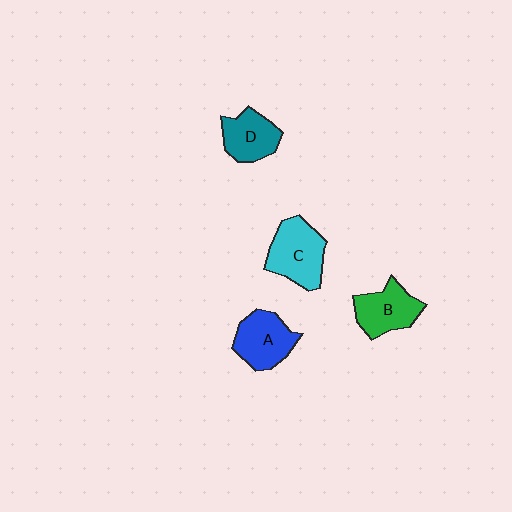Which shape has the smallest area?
Shape D (teal).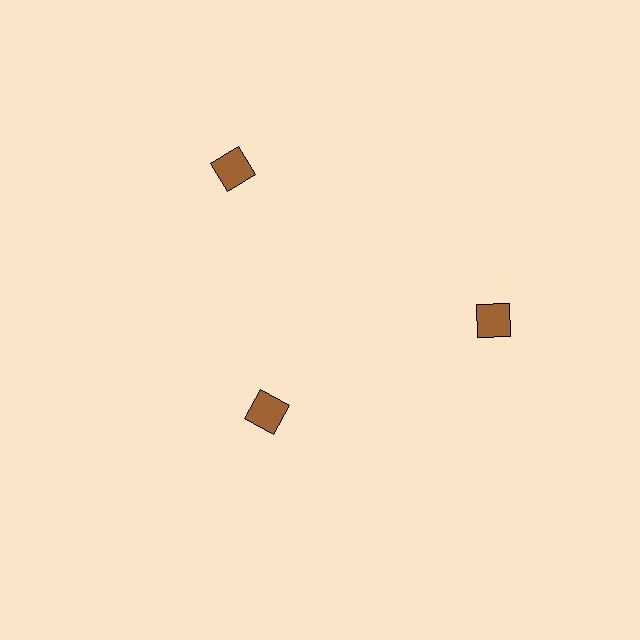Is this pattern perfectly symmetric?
No. The 3 brown diamonds are arranged in a ring, but one element near the 7 o'clock position is pulled inward toward the center, breaking the 3-fold rotational symmetry.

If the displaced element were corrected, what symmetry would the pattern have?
It would have 3-fold rotational symmetry — the pattern would map onto itself every 120 degrees.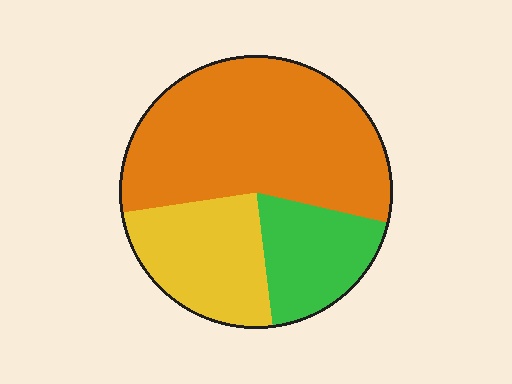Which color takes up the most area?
Orange, at roughly 55%.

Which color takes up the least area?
Green, at roughly 20%.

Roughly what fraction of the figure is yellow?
Yellow covers around 25% of the figure.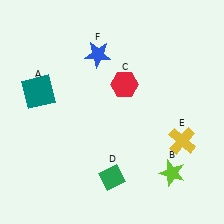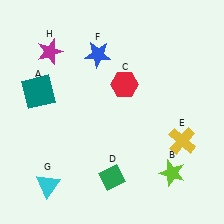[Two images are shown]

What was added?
A cyan triangle (G), a magenta star (H) were added in Image 2.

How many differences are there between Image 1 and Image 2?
There are 2 differences between the two images.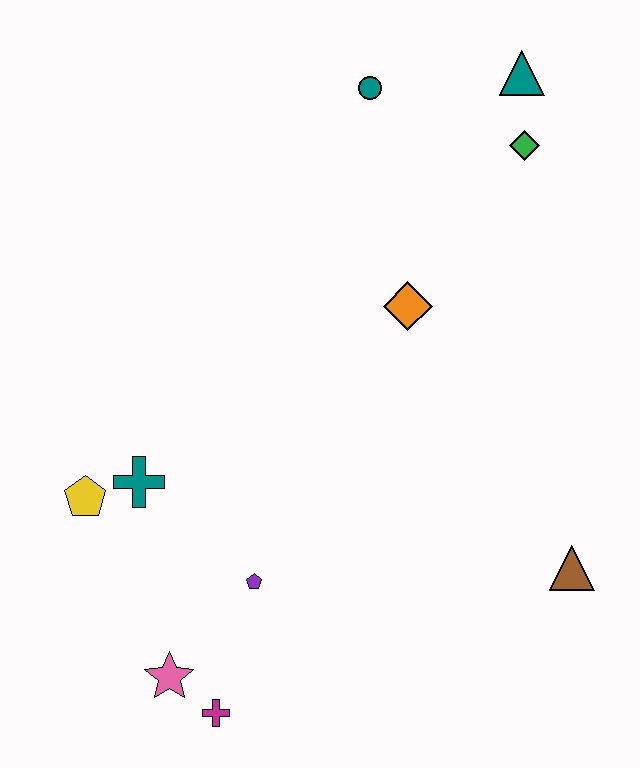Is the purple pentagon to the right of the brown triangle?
No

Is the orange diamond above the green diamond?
No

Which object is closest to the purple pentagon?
The pink star is closest to the purple pentagon.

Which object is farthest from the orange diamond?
The magenta cross is farthest from the orange diamond.